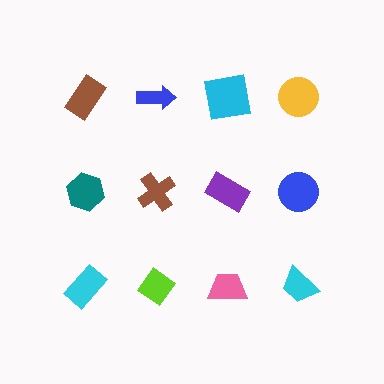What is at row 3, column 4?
A cyan trapezoid.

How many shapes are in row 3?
4 shapes.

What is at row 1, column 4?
A yellow circle.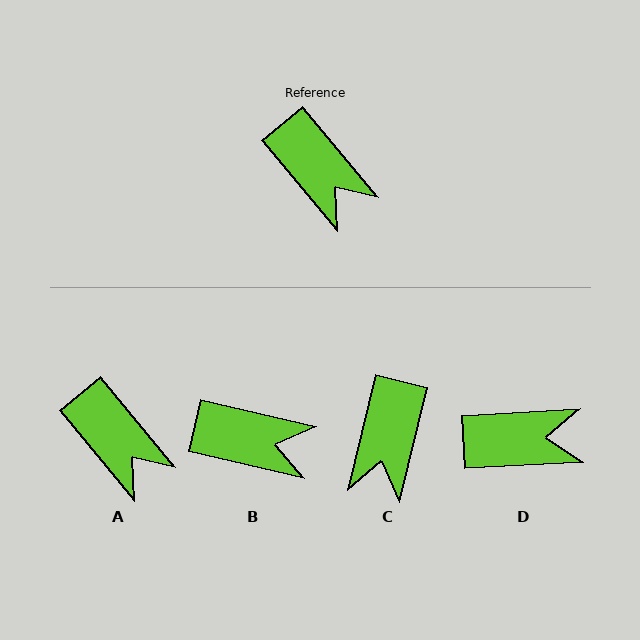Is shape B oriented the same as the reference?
No, it is off by about 37 degrees.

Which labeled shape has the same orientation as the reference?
A.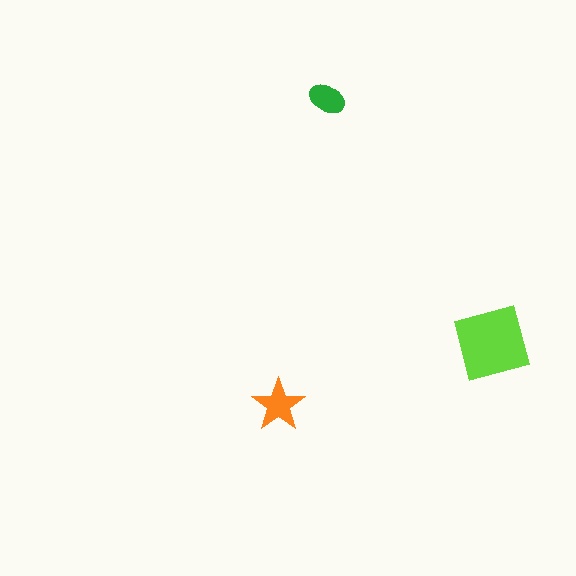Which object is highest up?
The green ellipse is topmost.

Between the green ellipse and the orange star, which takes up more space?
The orange star.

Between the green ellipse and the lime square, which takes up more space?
The lime square.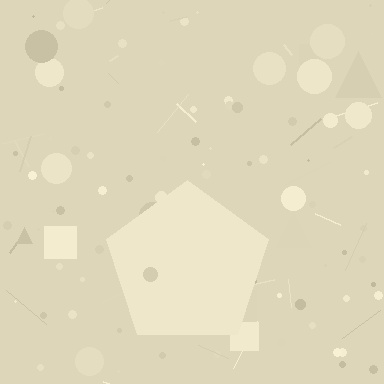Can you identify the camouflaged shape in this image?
The camouflaged shape is a pentagon.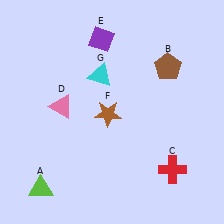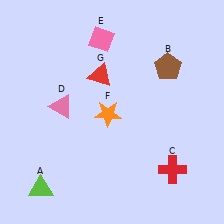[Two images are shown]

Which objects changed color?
E changed from purple to pink. F changed from brown to orange. G changed from cyan to red.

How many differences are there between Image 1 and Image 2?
There are 3 differences between the two images.